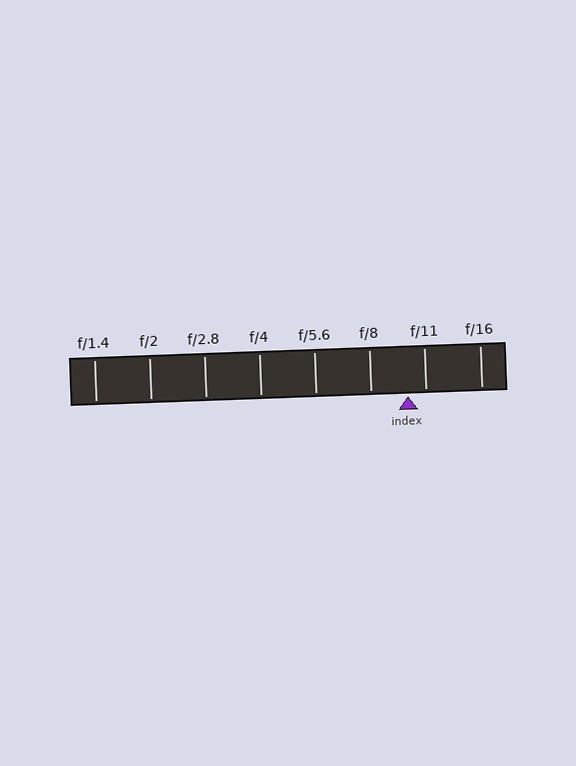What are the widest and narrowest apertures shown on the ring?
The widest aperture shown is f/1.4 and the narrowest is f/16.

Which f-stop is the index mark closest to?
The index mark is closest to f/11.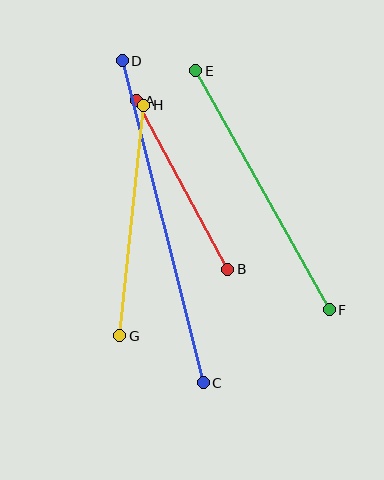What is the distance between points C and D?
The distance is approximately 332 pixels.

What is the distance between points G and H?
The distance is approximately 232 pixels.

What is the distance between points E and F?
The distance is approximately 274 pixels.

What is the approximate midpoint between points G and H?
The midpoint is at approximately (132, 220) pixels.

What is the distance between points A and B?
The distance is approximately 192 pixels.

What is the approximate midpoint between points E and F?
The midpoint is at approximately (263, 190) pixels.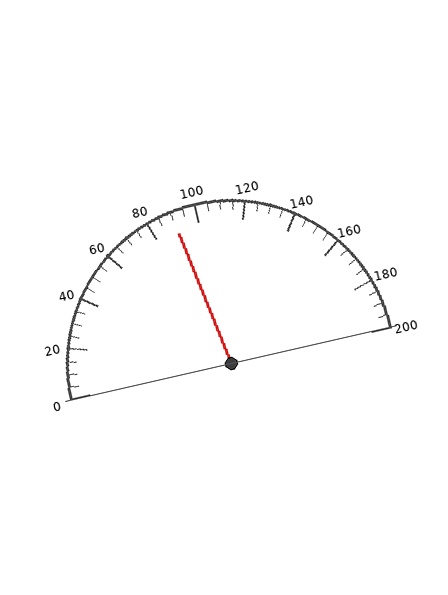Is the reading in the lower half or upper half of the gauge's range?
The reading is in the lower half of the range (0 to 200).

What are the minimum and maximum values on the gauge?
The gauge ranges from 0 to 200.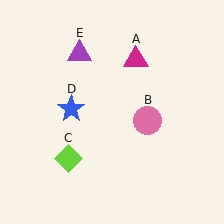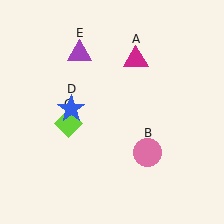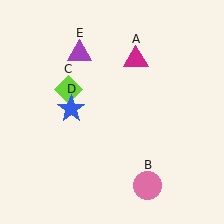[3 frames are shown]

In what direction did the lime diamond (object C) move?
The lime diamond (object C) moved up.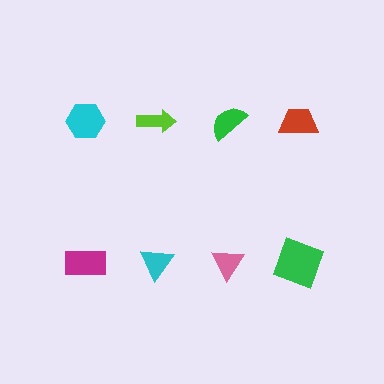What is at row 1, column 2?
A lime arrow.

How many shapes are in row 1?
4 shapes.